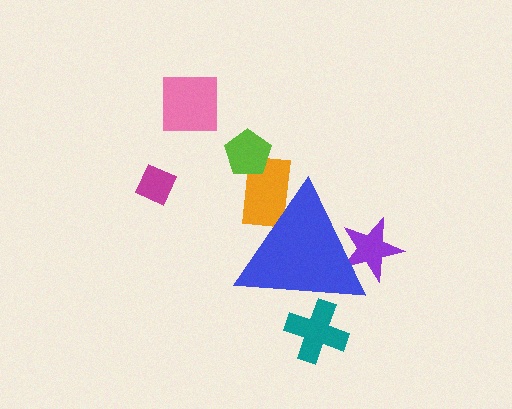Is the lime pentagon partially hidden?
No, the lime pentagon is fully visible.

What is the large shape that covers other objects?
A blue triangle.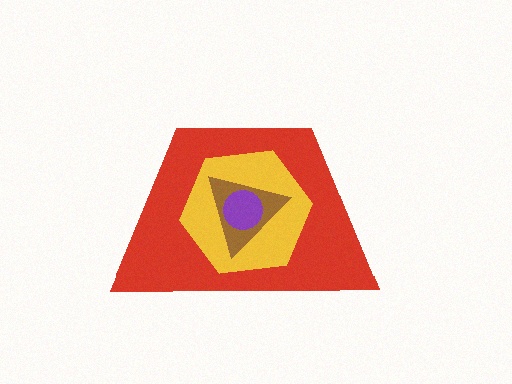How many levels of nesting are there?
4.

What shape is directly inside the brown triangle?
The purple circle.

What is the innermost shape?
The purple circle.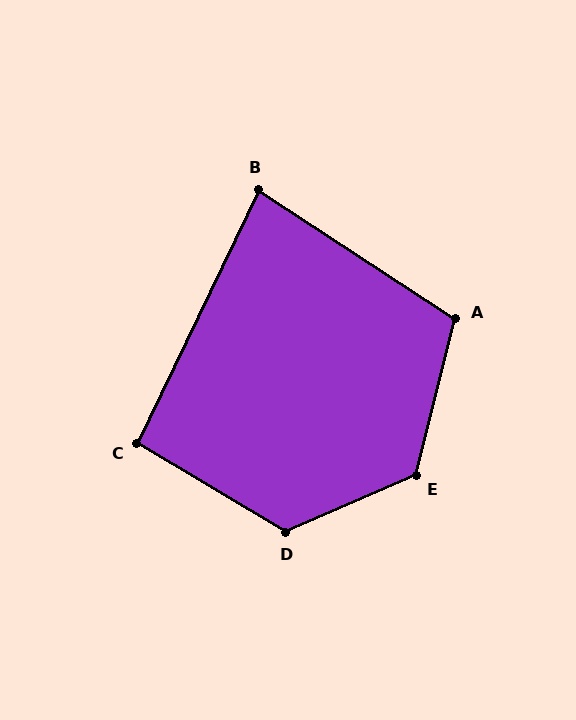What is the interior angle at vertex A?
Approximately 109 degrees (obtuse).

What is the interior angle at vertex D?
Approximately 126 degrees (obtuse).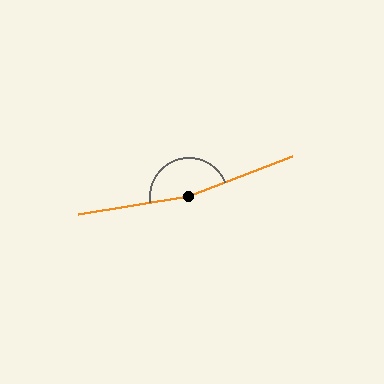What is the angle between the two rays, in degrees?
Approximately 168 degrees.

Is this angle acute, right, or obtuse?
It is obtuse.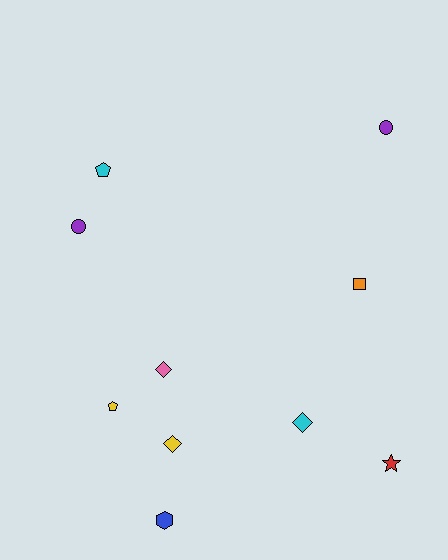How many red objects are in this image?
There is 1 red object.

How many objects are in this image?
There are 10 objects.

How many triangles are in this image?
There are no triangles.